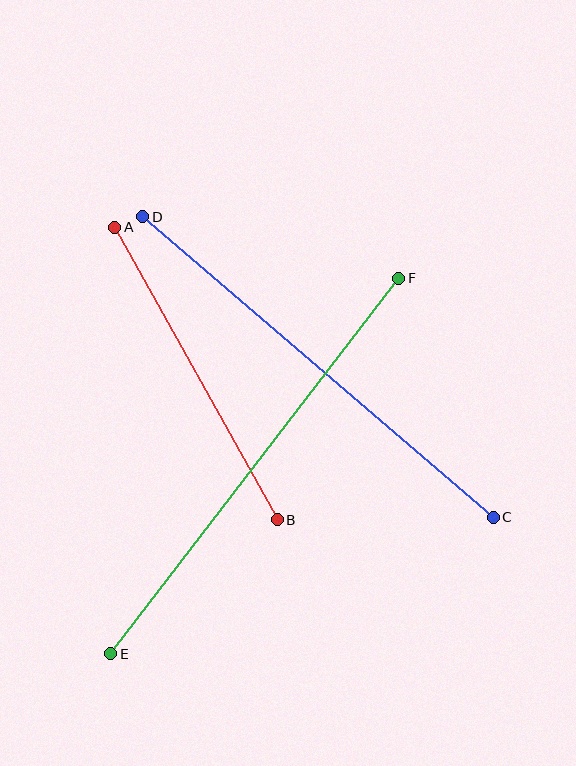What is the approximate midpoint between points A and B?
The midpoint is at approximately (196, 374) pixels.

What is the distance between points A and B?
The distance is approximately 335 pixels.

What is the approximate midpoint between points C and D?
The midpoint is at approximately (318, 367) pixels.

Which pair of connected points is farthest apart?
Points E and F are farthest apart.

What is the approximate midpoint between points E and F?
The midpoint is at approximately (255, 466) pixels.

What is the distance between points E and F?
The distance is approximately 474 pixels.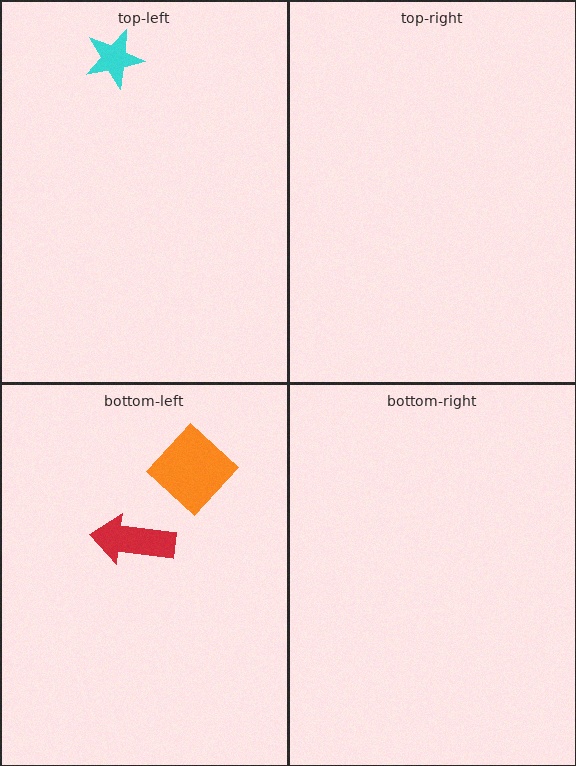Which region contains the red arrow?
The bottom-left region.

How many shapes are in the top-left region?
1.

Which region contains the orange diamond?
The bottom-left region.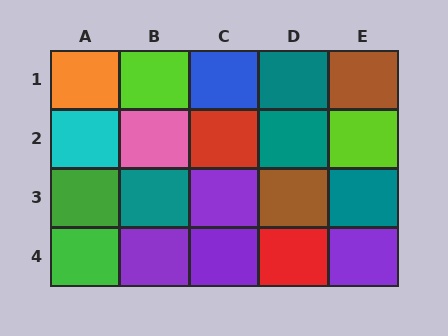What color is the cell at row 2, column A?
Cyan.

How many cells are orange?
1 cell is orange.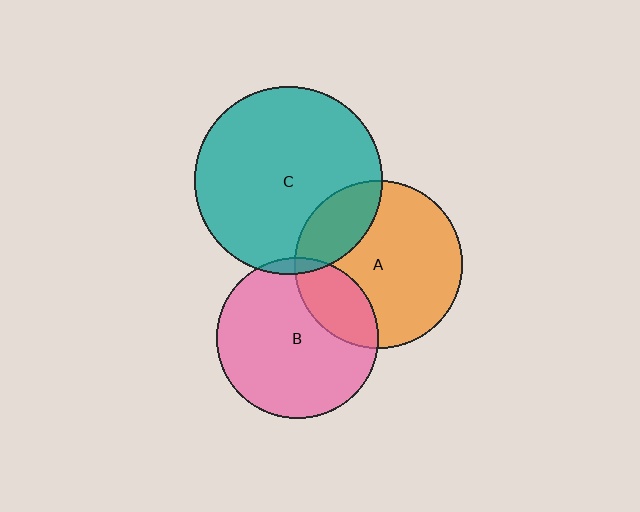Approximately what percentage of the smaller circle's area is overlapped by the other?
Approximately 5%.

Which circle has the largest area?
Circle C (teal).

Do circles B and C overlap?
Yes.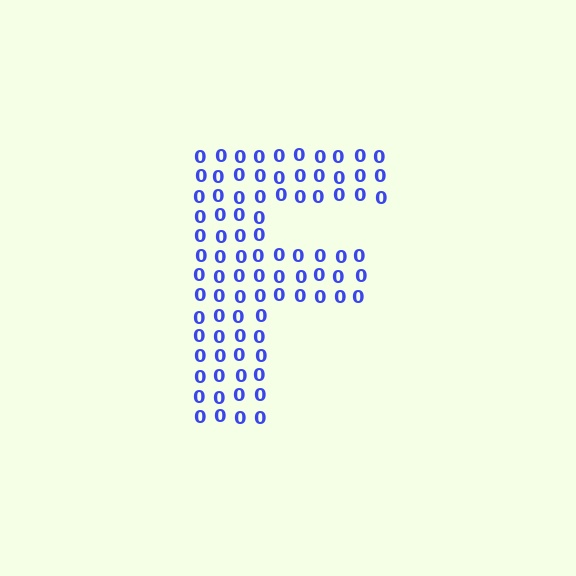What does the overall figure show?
The overall figure shows the letter F.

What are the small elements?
The small elements are digit 0's.